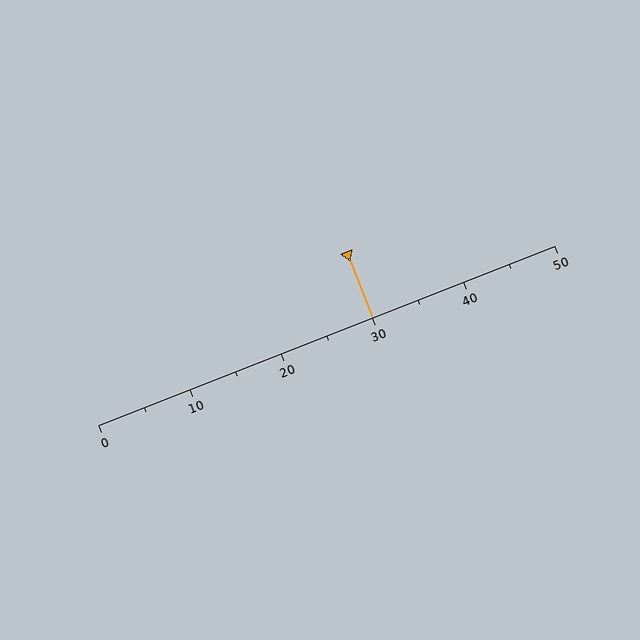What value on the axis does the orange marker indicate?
The marker indicates approximately 30.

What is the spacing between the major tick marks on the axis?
The major ticks are spaced 10 apart.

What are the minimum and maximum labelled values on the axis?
The axis runs from 0 to 50.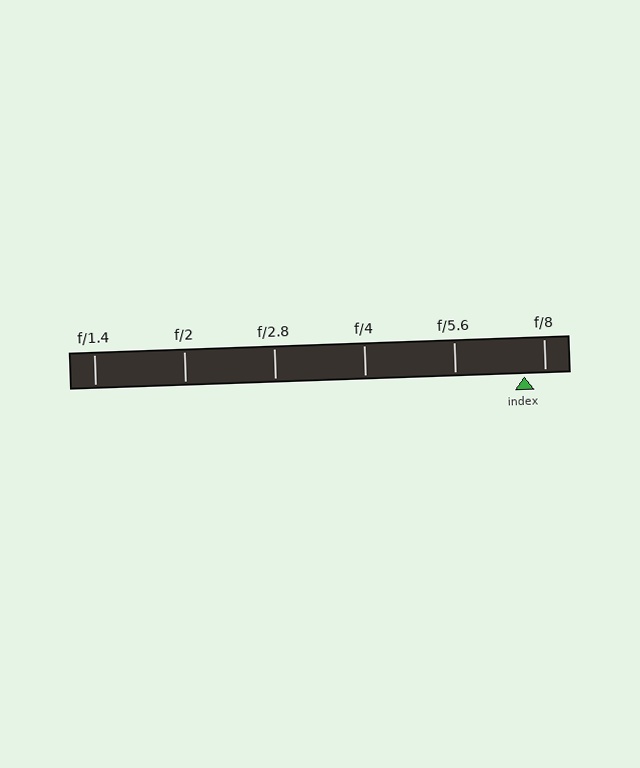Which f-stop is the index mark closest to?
The index mark is closest to f/8.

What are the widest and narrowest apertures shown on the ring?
The widest aperture shown is f/1.4 and the narrowest is f/8.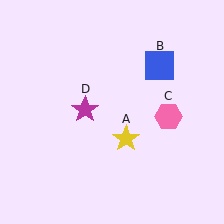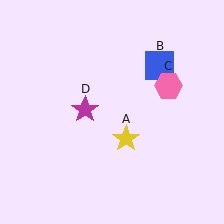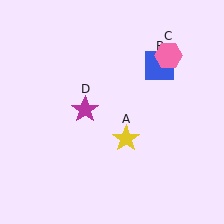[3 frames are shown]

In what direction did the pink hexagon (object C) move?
The pink hexagon (object C) moved up.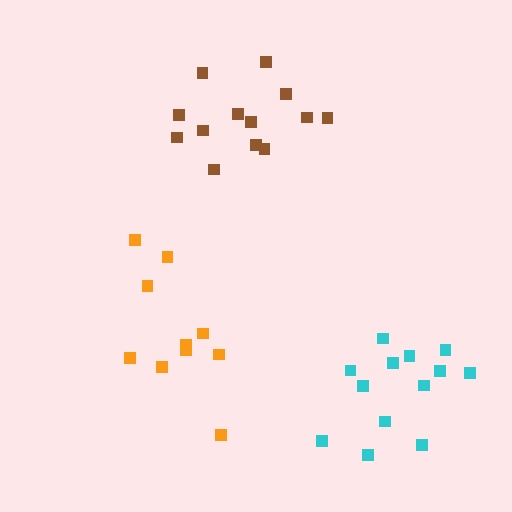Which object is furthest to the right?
The cyan cluster is rightmost.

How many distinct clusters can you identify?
There are 3 distinct clusters.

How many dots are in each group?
Group 1: 13 dots, Group 2: 10 dots, Group 3: 13 dots (36 total).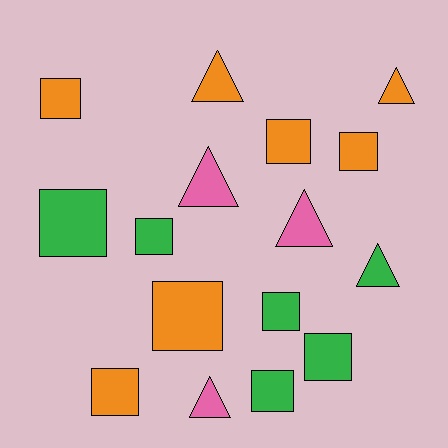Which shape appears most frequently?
Square, with 10 objects.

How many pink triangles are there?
There are 3 pink triangles.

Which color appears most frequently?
Orange, with 7 objects.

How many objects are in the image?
There are 16 objects.